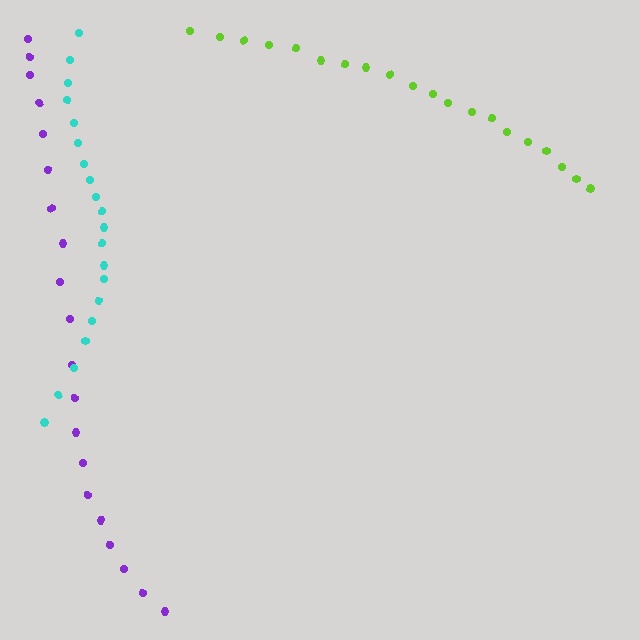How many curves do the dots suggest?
There are 3 distinct paths.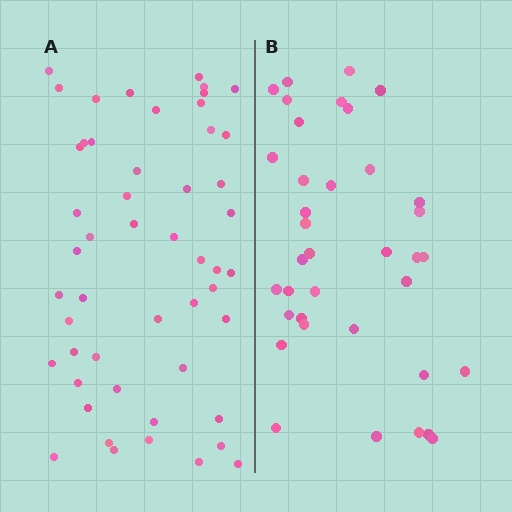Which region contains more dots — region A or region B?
Region A (the left region) has more dots.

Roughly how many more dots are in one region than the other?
Region A has approximately 15 more dots than region B.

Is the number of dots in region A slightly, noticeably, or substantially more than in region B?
Region A has noticeably more, but not dramatically so. The ratio is roughly 1.4 to 1.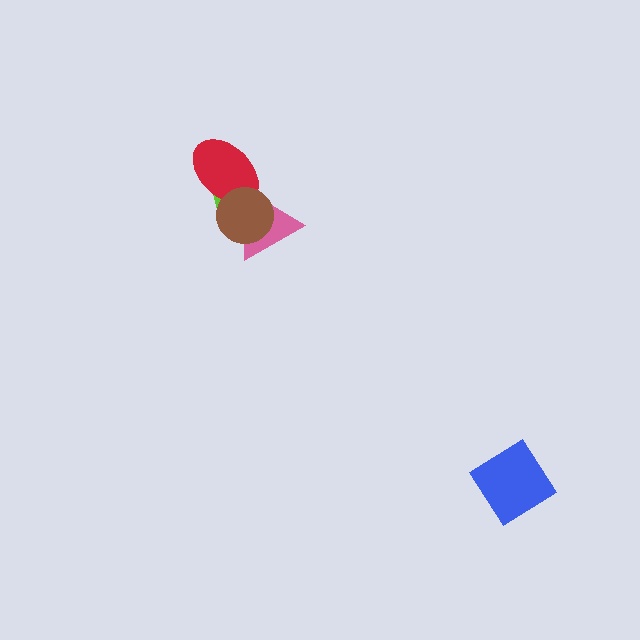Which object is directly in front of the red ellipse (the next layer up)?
The pink triangle is directly in front of the red ellipse.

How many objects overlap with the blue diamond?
0 objects overlap with the blue diamond.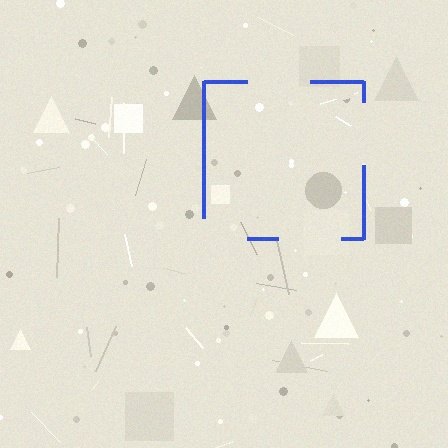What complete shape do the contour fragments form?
The contour fragments form a square.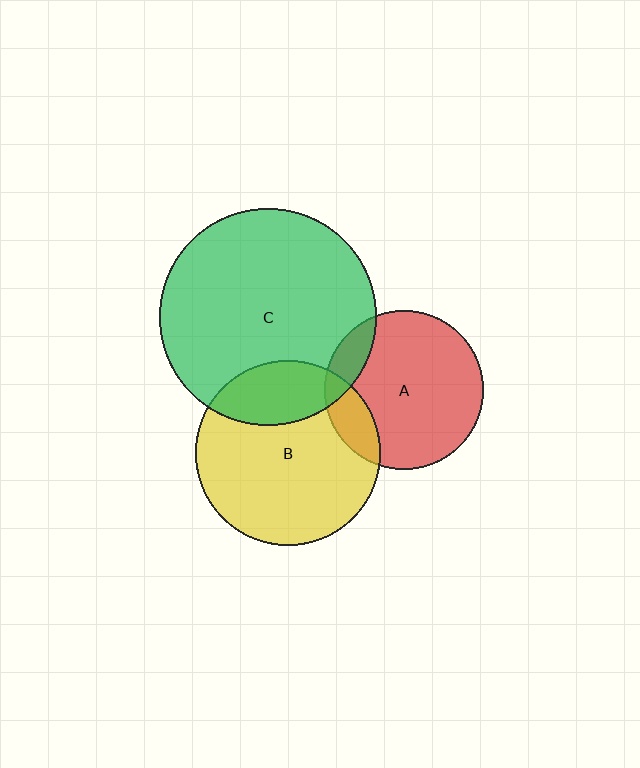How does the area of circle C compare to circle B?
Approximately 1.4 times.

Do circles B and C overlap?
Yes.